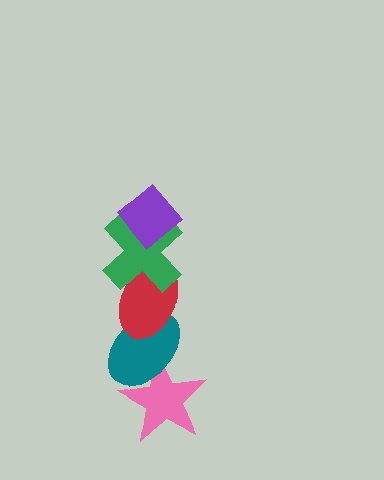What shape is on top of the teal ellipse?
The red ellipse is on top of the teal ellipse.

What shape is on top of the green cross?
The purple diamond is on top of the green cross.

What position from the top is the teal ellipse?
The teal ellipse is 4th from the top.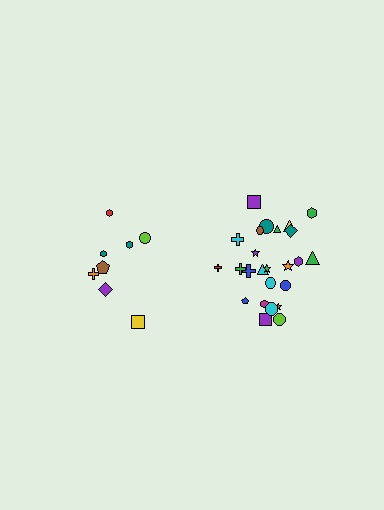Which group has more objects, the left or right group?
The right group.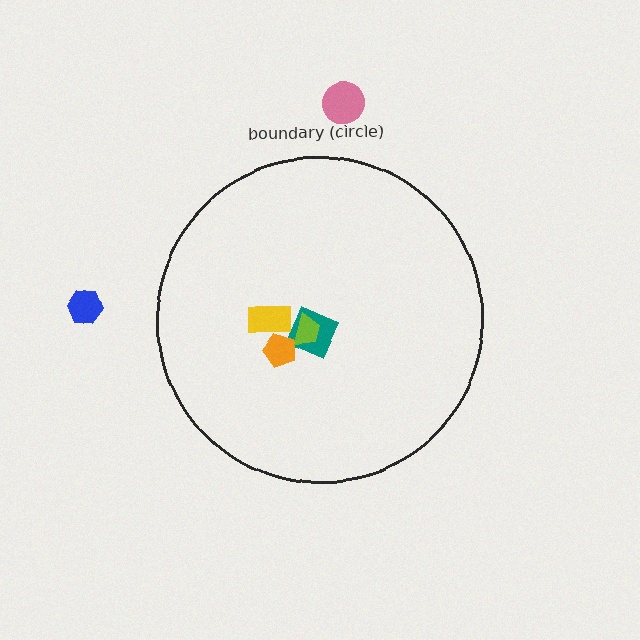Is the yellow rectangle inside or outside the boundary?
Inside.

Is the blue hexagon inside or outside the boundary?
Outside.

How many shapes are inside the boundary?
4 inside, 2 outside.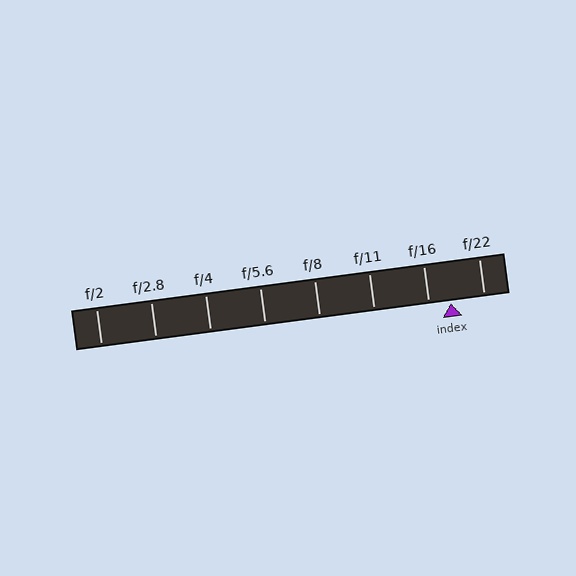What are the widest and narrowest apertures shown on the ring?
The widest aperture shown is f/2 and the narrowest is f/22.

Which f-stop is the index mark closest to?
The index mark is closest to f/16.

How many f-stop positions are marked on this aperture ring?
There are 8 f-stop positions marked.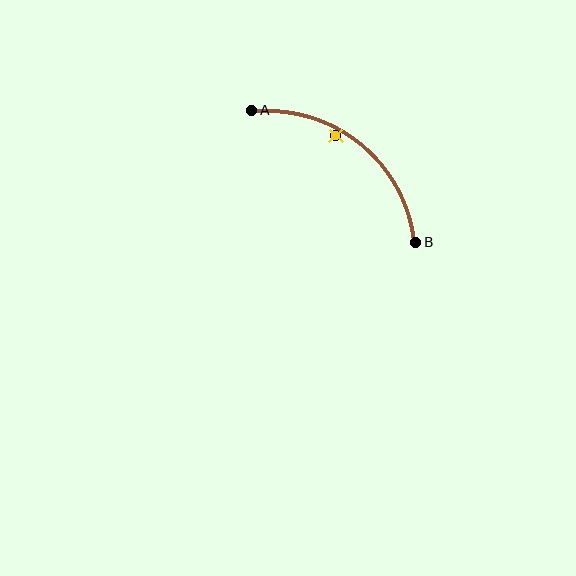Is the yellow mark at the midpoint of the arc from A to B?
No — the yellow mark does not lie on the arc at all. It sits slightly inside the curve.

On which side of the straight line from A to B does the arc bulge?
The arc bulges above and to the right of the straight line connecting A and B.